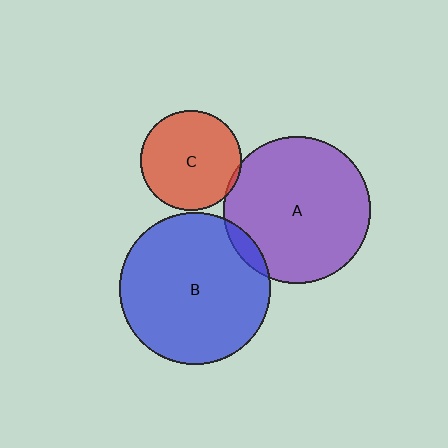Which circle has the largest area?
Circle B (blue).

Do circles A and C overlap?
Yes.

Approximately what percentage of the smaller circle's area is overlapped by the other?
Approximately 5%.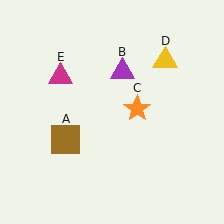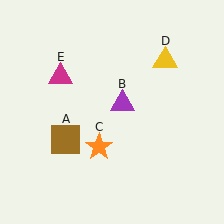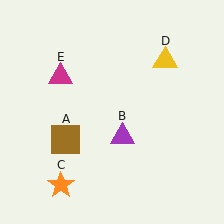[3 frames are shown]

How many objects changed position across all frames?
2 objects changed position: purple triangle (object B), orange star (object C).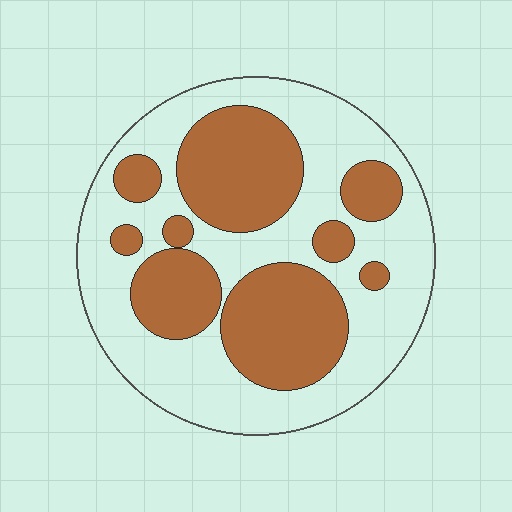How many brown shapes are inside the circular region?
9.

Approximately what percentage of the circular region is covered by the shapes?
Approximately 40%.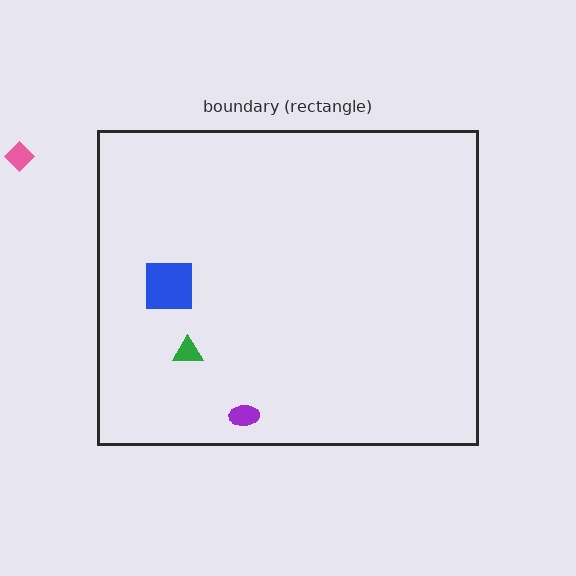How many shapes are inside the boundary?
3 inside, 1 outside.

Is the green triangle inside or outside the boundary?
Inside.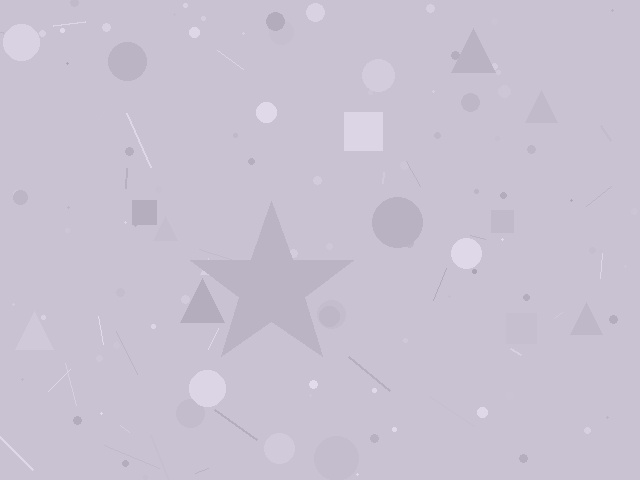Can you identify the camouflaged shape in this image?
The camouflaged shape is a star.